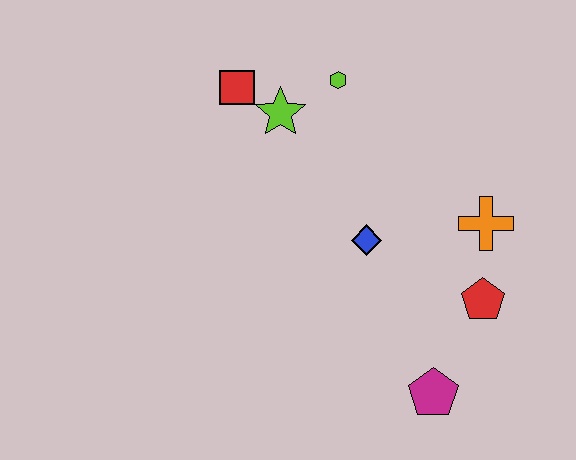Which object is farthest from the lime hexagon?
The magenta pentagon is farthest from the lime hexagon.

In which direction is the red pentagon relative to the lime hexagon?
The red pentagon is below the lime hexagon.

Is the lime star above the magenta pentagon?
Yes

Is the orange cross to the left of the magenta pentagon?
No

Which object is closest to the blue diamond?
The orange cross is closest to the blue diamond.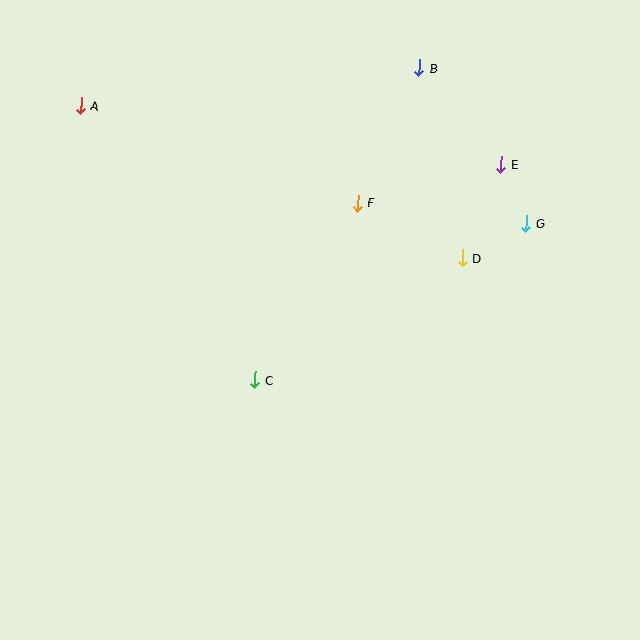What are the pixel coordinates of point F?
Point F is at (358, 203).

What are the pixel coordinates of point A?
Point A is at (81, 106).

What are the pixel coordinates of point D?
Point D is at (462, 258).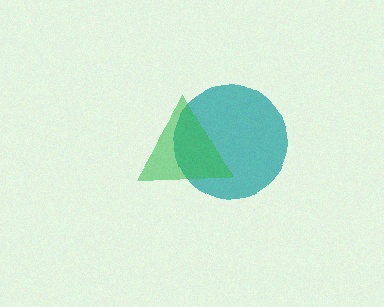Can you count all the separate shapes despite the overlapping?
Yes, there are 2 separate shapes.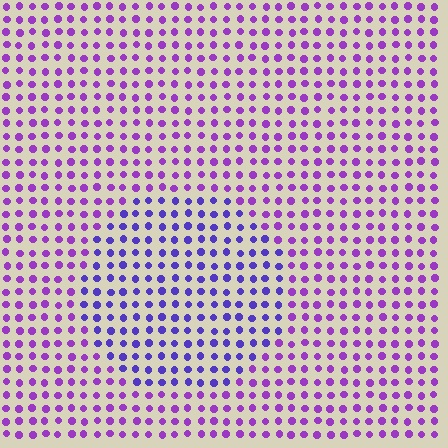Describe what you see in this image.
The image is filled with small purple elements in a uniform arrangement. A circle-shaped region is visible where the elements are tinted to a slightly different hue, forming a subtle color boundary.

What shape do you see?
I see a circle.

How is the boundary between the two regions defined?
The boundary is defined purely by a slight shift in hue (about 31 degrees). Spacing, size, and orientation are identical on both sides.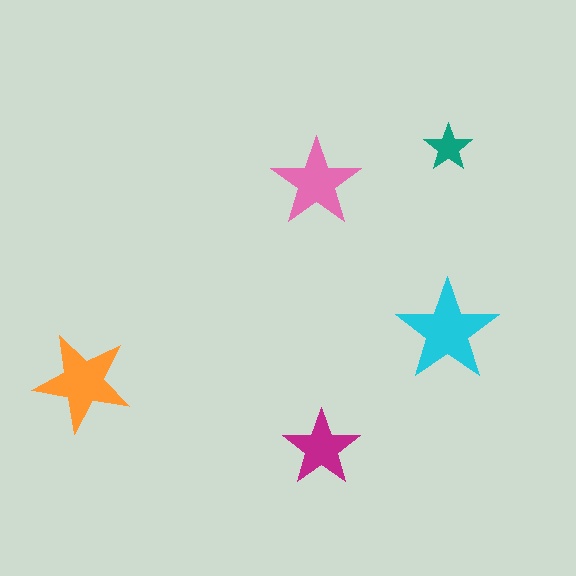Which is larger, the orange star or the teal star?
The orange one.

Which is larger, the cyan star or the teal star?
The cyan one.